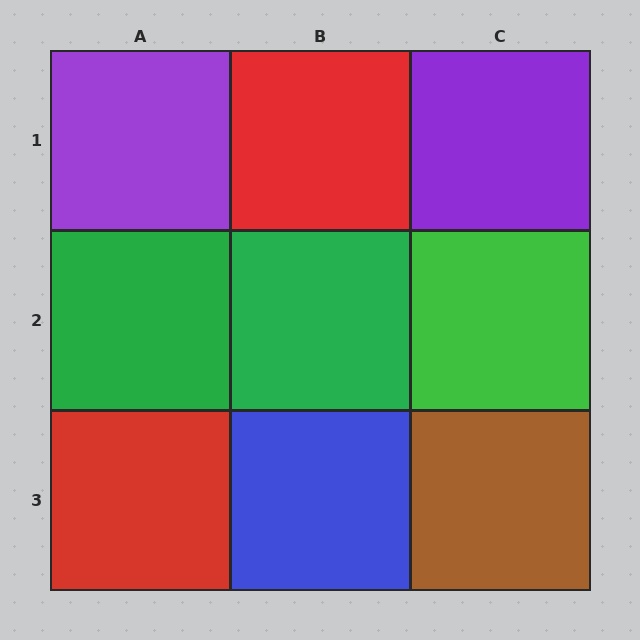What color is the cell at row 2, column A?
Green.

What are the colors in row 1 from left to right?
Purple, red, purple.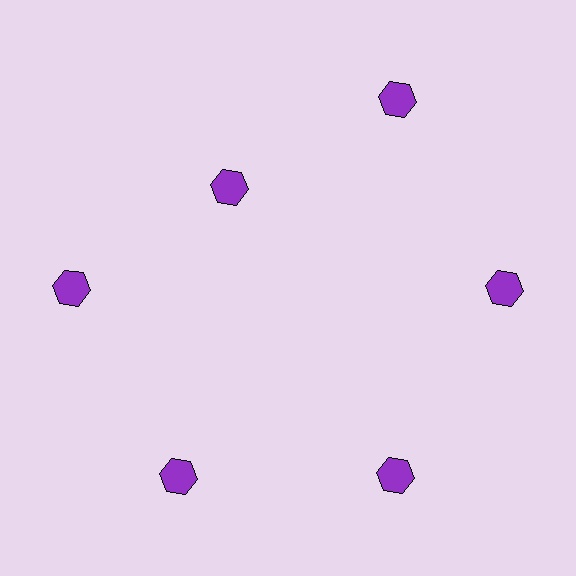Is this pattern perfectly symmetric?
No. The 6 purple hexagons are arranged in a ring, but one element near the 11 o'clock position is pulled inward toward the center, breaking the 6-fold rotational symmetry.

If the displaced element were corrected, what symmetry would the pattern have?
It would have 6-fold rotational symmetry — the pattern would map onto itself every 60 degrees.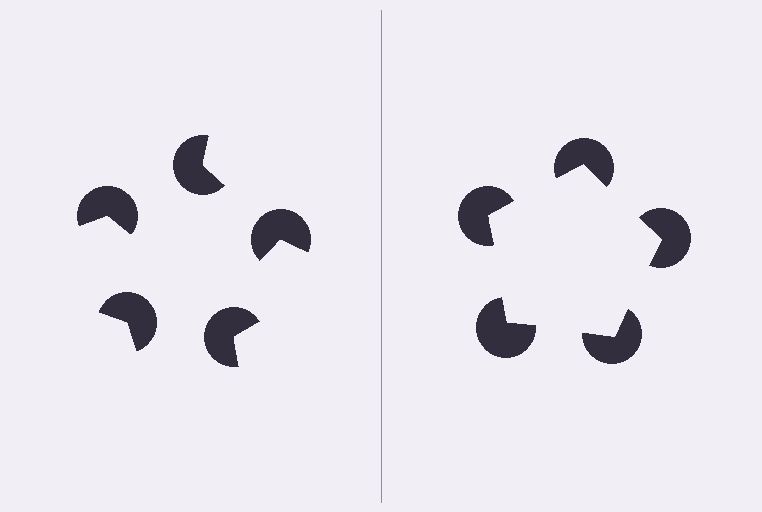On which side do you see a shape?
An illusory pentagon appears on the right side. On the left side the wedge cuts are rotated, so no coherent shape forms.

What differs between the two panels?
The pac-man discs are positioned identically on both sides; only the wedge orientations differ. On the right they align to a pentagon; on the left they are misaligned.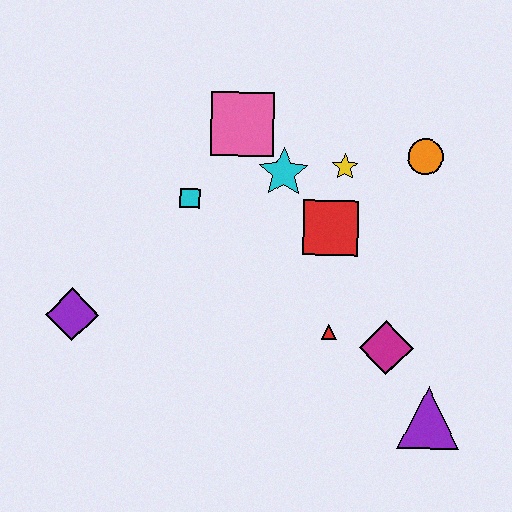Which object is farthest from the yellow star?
The purple diamond is farthest from the yellow star.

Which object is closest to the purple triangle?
The magenta diamond is closest to the purple triangle.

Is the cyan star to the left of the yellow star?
Yes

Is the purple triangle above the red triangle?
No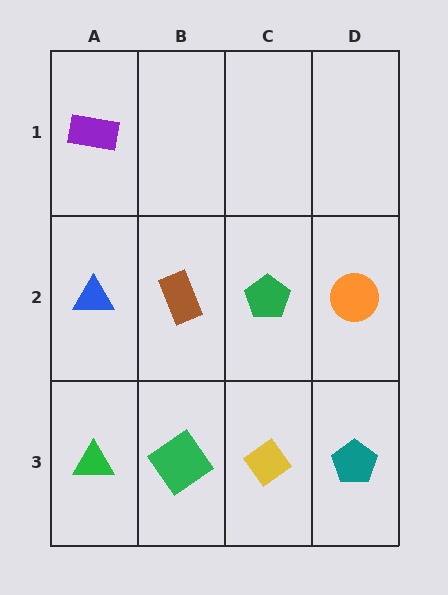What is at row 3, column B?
A green diamond.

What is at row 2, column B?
A brown rectangle.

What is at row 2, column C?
A green pentagon.